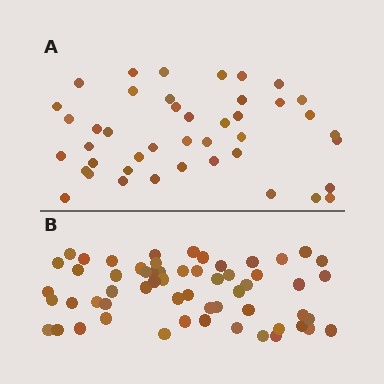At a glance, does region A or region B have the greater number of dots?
Region B (the bottom region) has more dots.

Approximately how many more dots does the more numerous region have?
Region B has approximately 15 more dots than region A.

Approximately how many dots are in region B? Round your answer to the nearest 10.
About 60 dots. (The exact count is 58, which rounds to 60.)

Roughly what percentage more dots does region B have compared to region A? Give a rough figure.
About 35% more.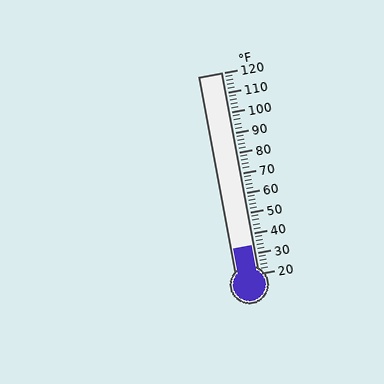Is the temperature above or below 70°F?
The temperature is below 70°F.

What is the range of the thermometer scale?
The thermometer scale ranges from 20°F to 120°F.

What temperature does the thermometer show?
The thermometer shows approximately 34°F.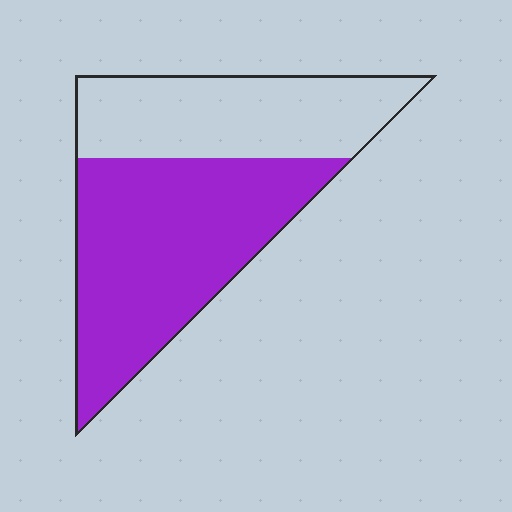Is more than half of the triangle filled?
Yes.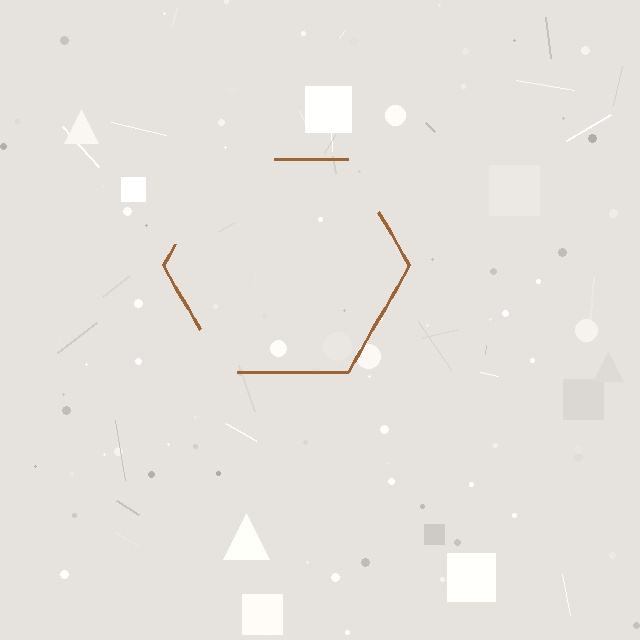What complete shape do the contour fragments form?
The contour fragments form a hexagon.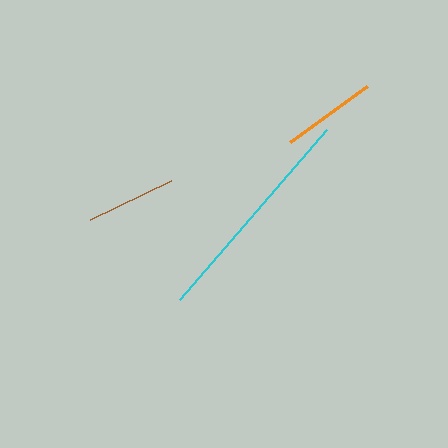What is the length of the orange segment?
The orange segment is approximately 95 pixels long.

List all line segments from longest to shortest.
From longest to shortest: cyan, orange, brown.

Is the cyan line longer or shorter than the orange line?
The cyan line is longer than the orange line.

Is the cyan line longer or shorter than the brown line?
The cyan line is longer than the brown line.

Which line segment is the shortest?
The brown line is the shortest at approximately 90 pixels.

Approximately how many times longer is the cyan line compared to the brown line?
The cyan line is approximately 2.5 times the length of the brown line.